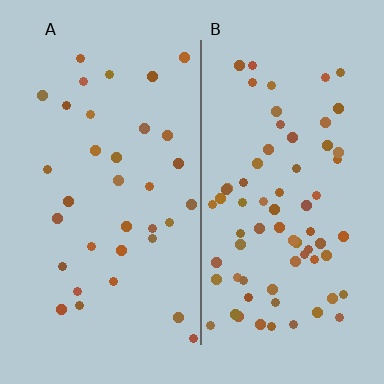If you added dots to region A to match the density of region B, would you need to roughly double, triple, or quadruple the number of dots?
Approximately double.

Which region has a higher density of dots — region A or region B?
B (the right).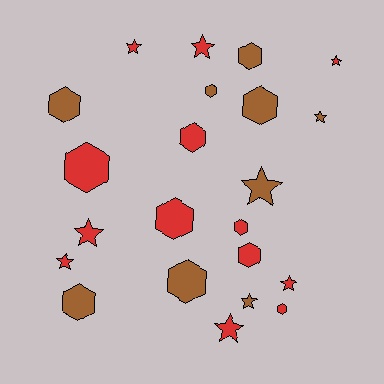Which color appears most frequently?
Red, with 13 objects.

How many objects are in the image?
There are 22 objects.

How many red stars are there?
There are 7 red stars.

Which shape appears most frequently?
Hexagon, with 12 objects.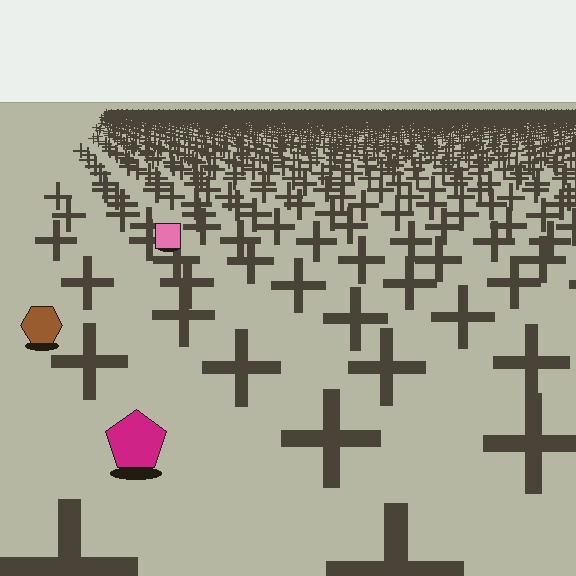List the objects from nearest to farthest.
From nearest to farthest: the magenta pentagon, the brown hexagon, the pink square.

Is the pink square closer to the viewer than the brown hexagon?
No. The brown hexagon is closer — you can tell from the texture gradient: the ground texture is coarser near it.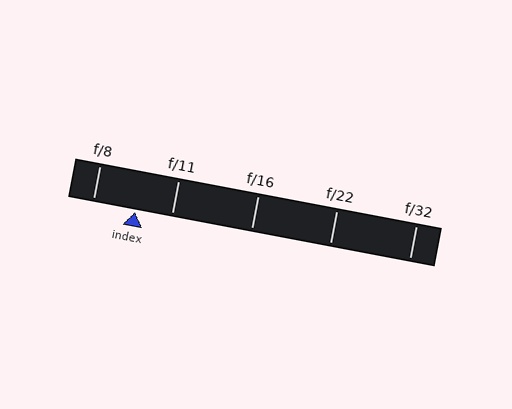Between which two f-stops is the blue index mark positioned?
The index mark is between f/8 and f/11.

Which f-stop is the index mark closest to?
The index mark is closest to f/11.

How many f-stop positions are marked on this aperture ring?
There are 5 f-stop positions marked.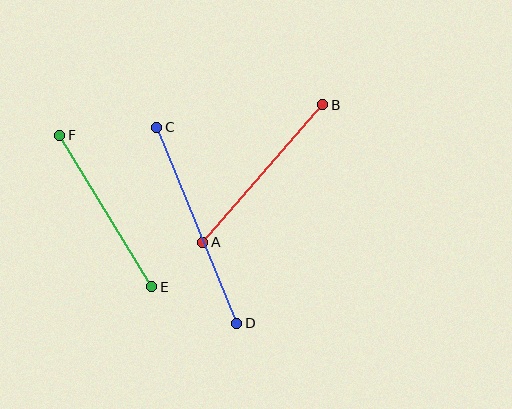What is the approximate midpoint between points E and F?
The midpoint is at approximately (106, 212) pixels.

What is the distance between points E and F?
The distance is approximately 177 pixels.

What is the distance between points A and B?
The distance is approximately 182 pixels.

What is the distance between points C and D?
The distance is approximately 212 pixels.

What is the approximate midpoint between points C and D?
The midpoint is at approximately (197, 225) pixels.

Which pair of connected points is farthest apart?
Points C and D are farthest apart.